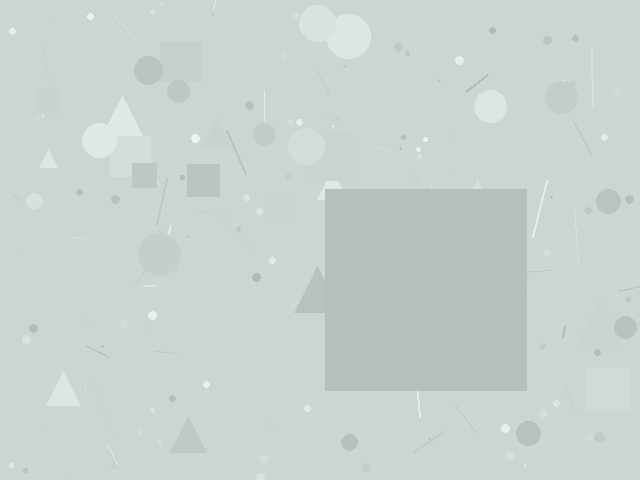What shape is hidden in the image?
A square is hidden in the image.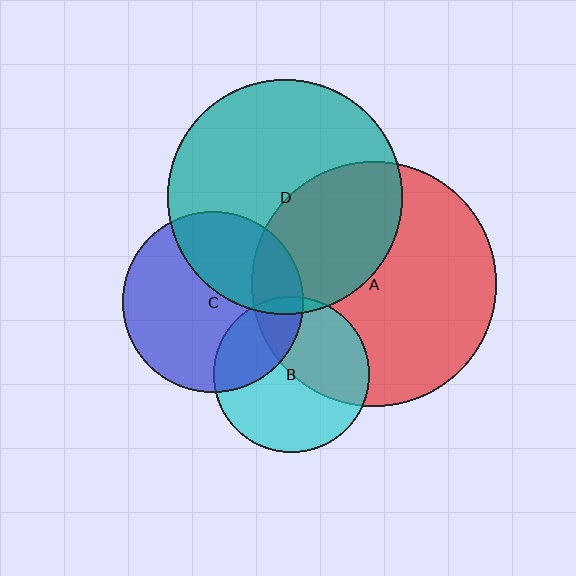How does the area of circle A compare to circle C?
Approximately 1.8 times.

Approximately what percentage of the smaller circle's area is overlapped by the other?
Approximately 35%.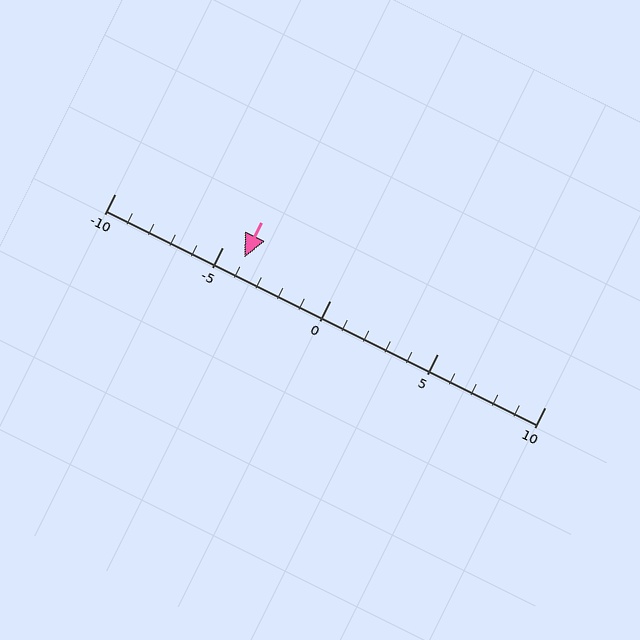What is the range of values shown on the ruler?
The ruler shows values from -10 to 10.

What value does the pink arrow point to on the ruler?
The pink arrow points to approximately -4.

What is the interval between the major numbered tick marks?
The major tick marks are spaced 5 units apart.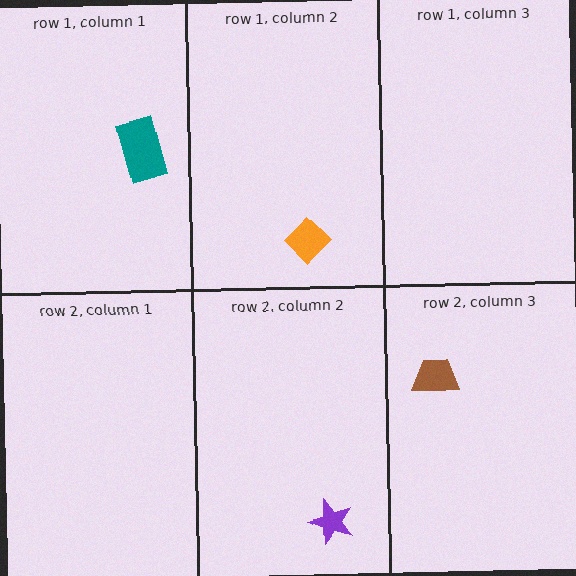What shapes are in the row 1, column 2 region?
The orange diamond.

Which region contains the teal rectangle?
The row 1, column 1 region.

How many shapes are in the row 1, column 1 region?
1.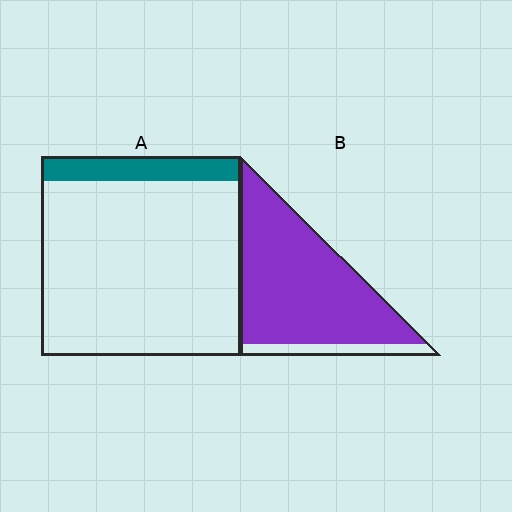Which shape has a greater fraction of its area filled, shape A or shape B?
Shape B.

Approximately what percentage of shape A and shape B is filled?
A is approximately 10% and B is approximately 90%.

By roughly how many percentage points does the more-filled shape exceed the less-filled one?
By roughly 75 percentage points (B over A).